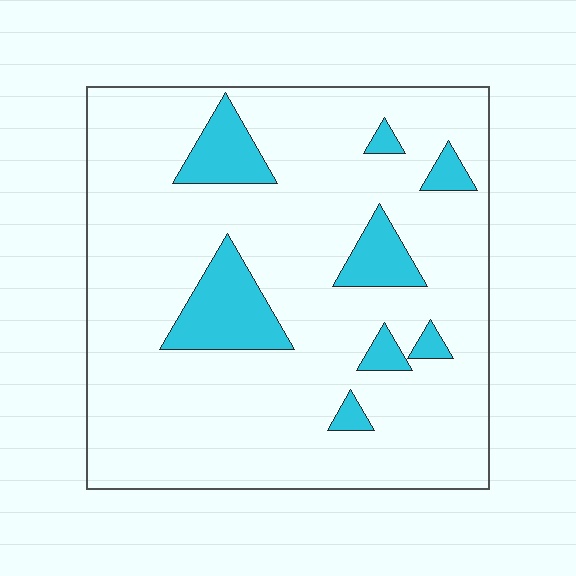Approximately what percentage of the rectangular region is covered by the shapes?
Approximately 15%.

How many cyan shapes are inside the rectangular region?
8.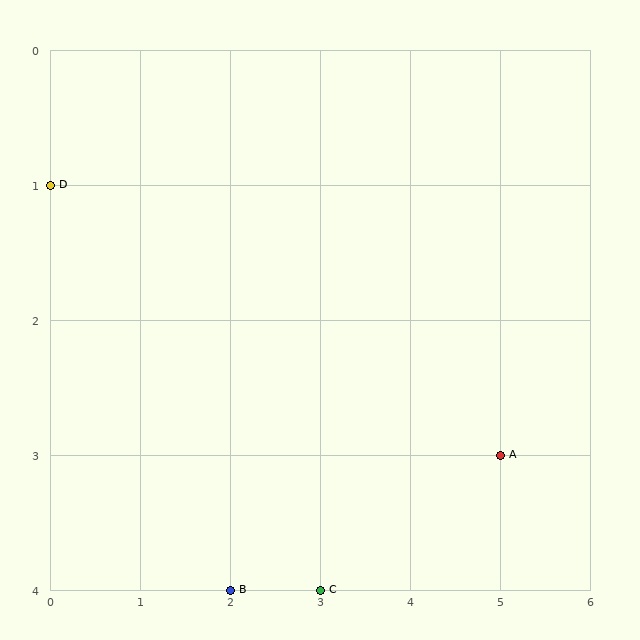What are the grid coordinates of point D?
Point D is at grid coordinates (0, 1).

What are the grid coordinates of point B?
Point B is at grid coordinates (2, 4).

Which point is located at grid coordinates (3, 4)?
Point C is at (3, 4).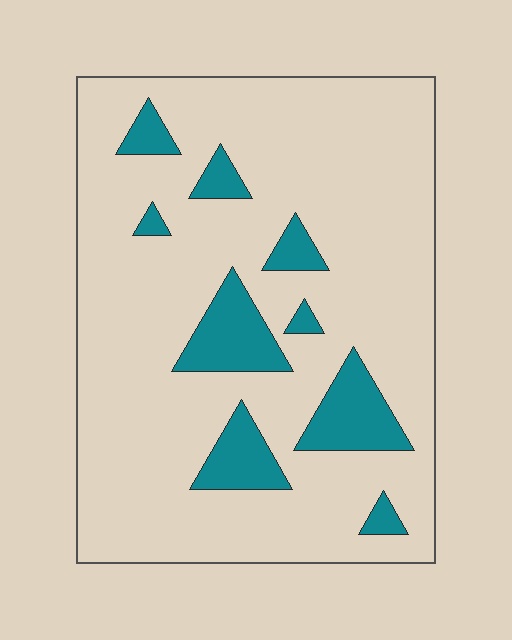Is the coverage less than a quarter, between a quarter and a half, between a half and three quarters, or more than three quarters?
Less than a quarter.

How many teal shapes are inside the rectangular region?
9.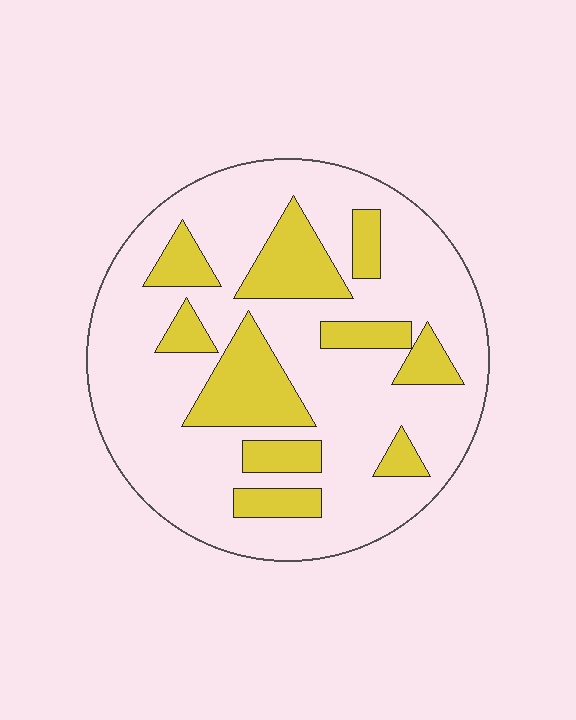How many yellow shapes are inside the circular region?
10.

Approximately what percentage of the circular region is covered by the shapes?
Approximately 25%.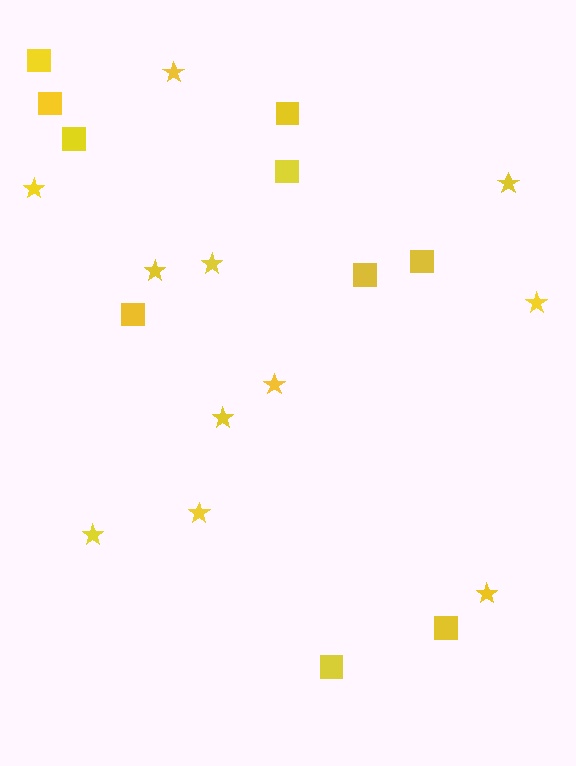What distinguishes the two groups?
There are 2 groups: one group of stars (11) and one group of squares (10).